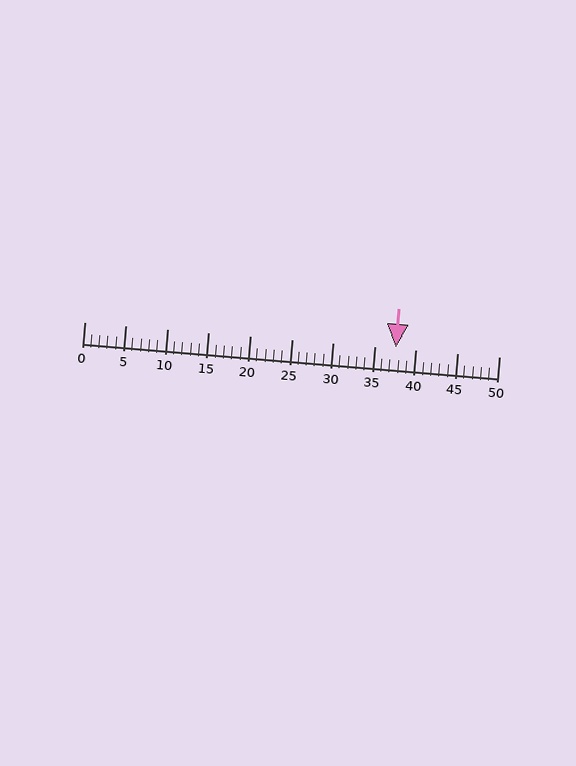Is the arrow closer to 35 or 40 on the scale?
The arrow is closer to 40.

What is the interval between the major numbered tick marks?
The major tick marks are spaced 5 units apart.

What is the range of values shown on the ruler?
The ruler shows values from 0 to 50.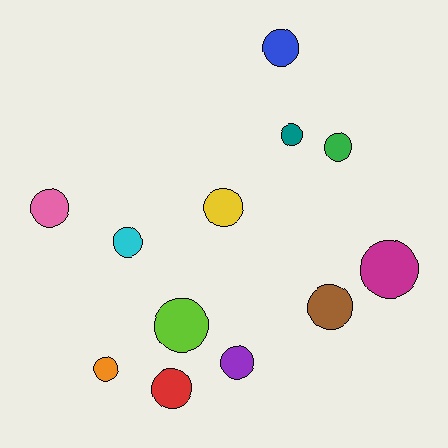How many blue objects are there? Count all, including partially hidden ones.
There is 1 blue object.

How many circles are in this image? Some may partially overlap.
There are 12 circles.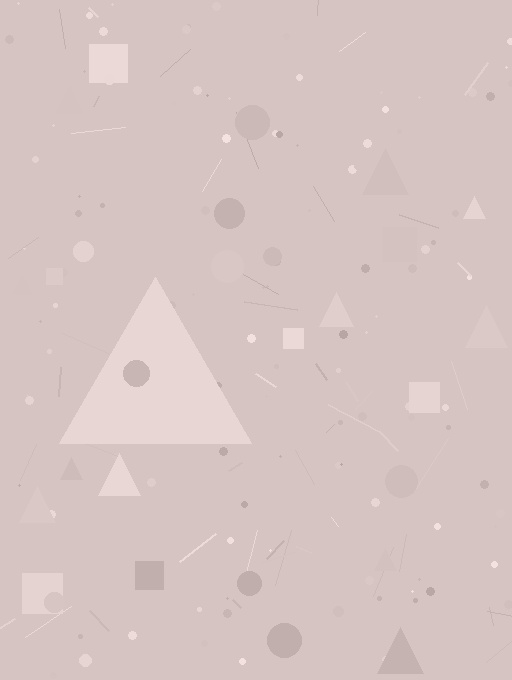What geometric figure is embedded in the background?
A triangle is embedded in the background.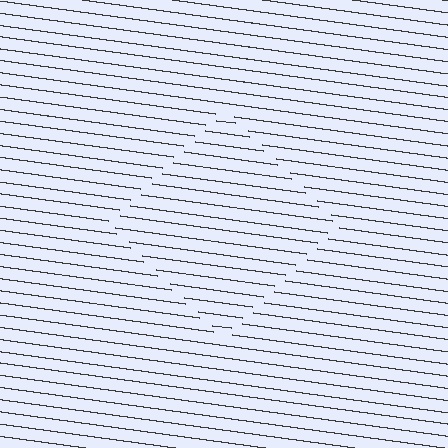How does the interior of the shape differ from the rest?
The interior of the shape contains the same grating, shifted by half a period — the contour is defined by the phase discontinuity where line-ends from the inner and outer gratings abut.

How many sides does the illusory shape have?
4 sides — the line-ends trace a square.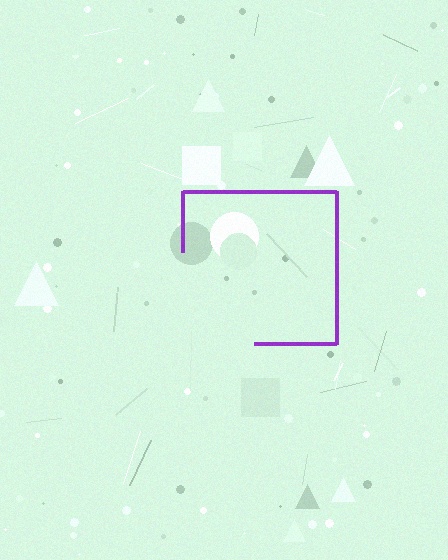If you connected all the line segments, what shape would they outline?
They would outline a square.